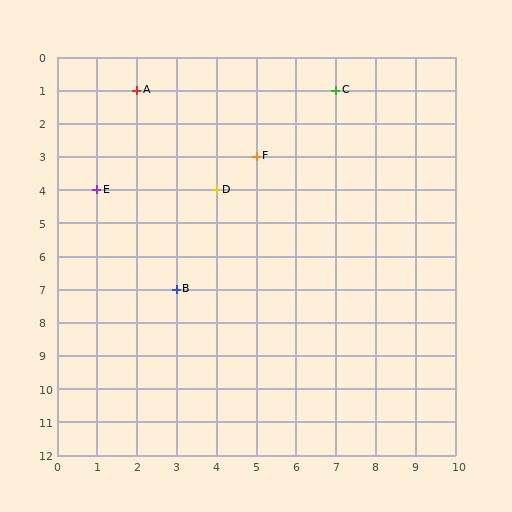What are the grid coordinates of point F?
Point F is at grid coordinates (5, 3).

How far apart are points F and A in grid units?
Points F and A are 3 columns and 2 rows apart (about 3.6 grid units diagonally).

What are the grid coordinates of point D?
Point D is at grid coordinates (4, 4).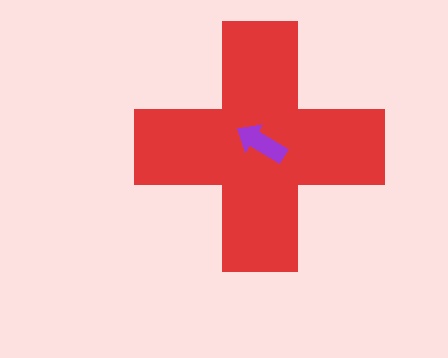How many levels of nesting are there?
2.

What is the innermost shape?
The purple arrow.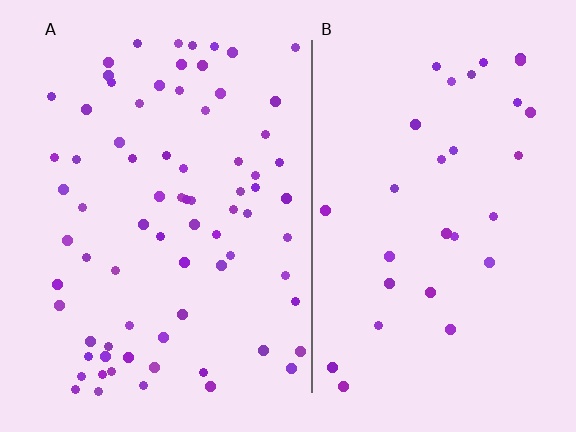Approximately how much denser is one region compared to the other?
Approximately 2.5× — region A over region B.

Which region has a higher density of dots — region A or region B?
A (the left).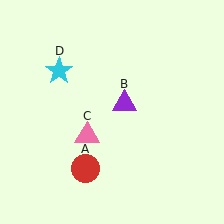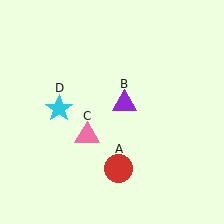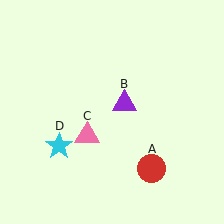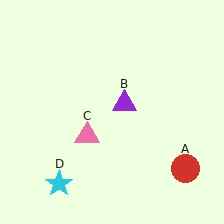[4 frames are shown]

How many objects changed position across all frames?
2 objects changed position: red circle (object A), cyan star (object D).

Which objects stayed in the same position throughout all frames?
Purple triangle (object B) and pink triangle (object C) remained stationary.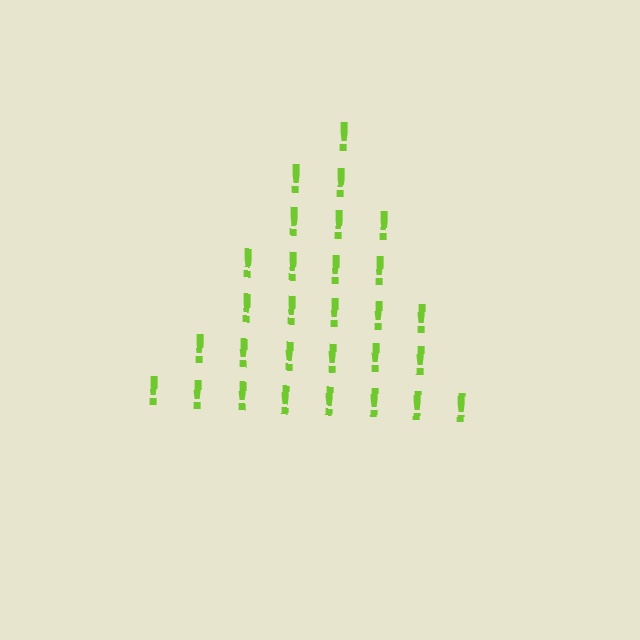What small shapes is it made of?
It is made of small exclamation marks.